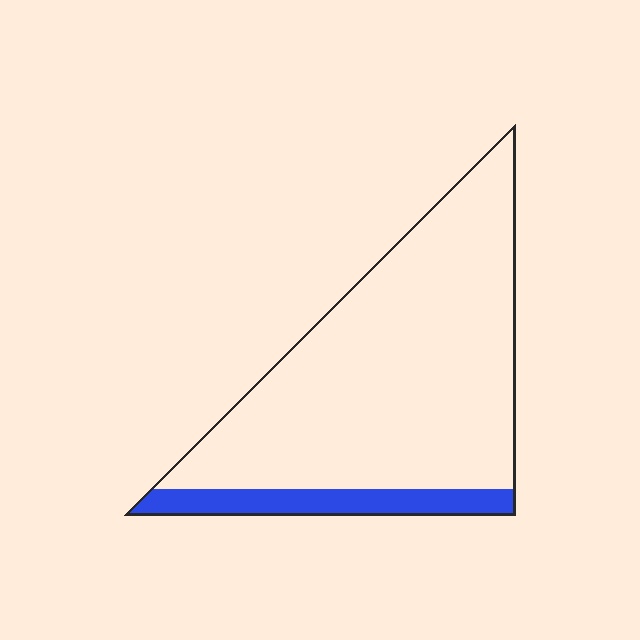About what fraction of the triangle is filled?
About one eighth (1/8).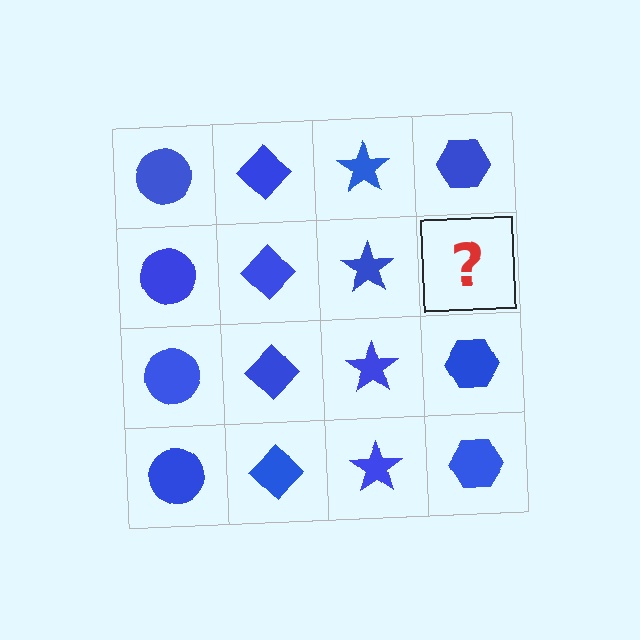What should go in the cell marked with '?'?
The missing cell should contain a blue hexagon.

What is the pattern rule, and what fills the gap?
The rule is that each column has a consistent shape. The gap should be filled with a blue hexagon.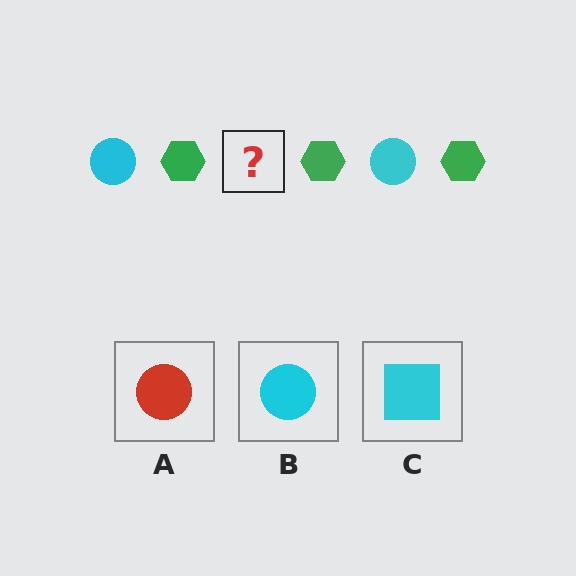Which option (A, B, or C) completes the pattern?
B.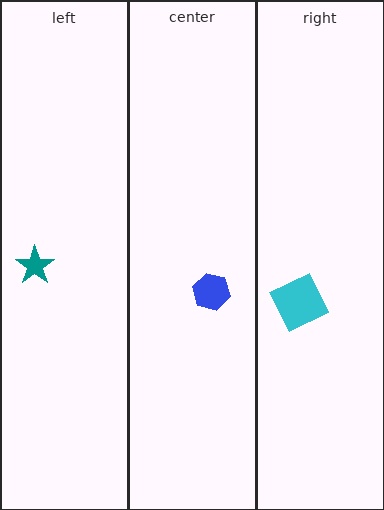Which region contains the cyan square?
The right region.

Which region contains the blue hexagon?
The center region.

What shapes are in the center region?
The blue hexagon.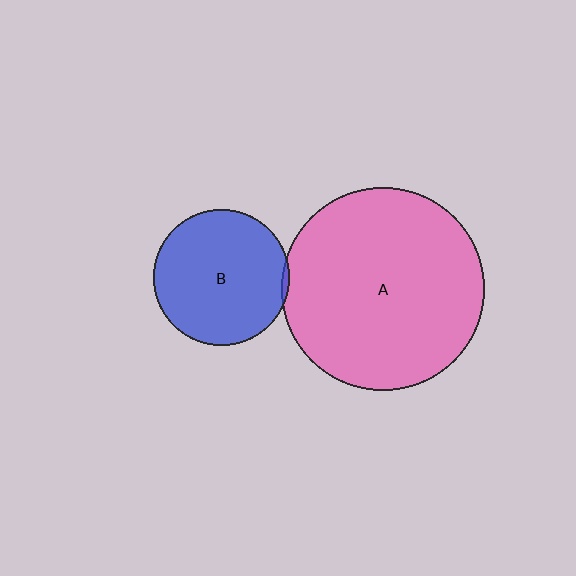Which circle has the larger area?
Circle A (pink).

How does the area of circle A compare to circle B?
Approximately 2.3 times.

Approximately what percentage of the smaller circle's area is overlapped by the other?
Approximately 5%.